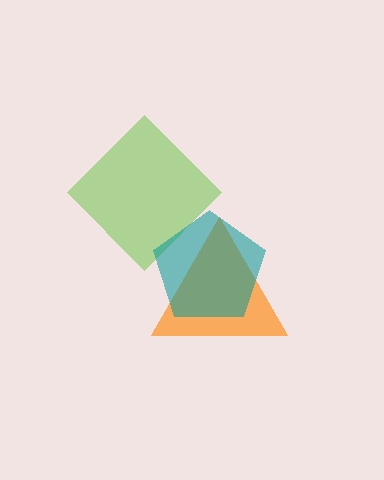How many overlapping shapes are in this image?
There are 3 overlapping shapes in the image.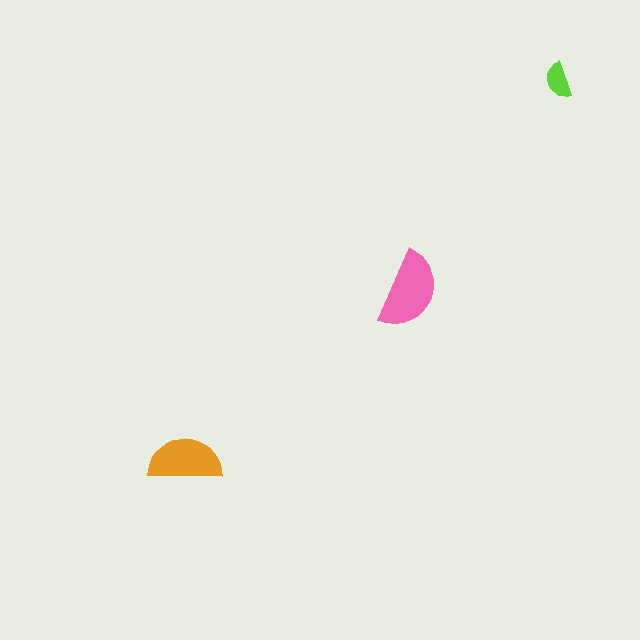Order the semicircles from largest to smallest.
the pink one, the orange one, the lime one.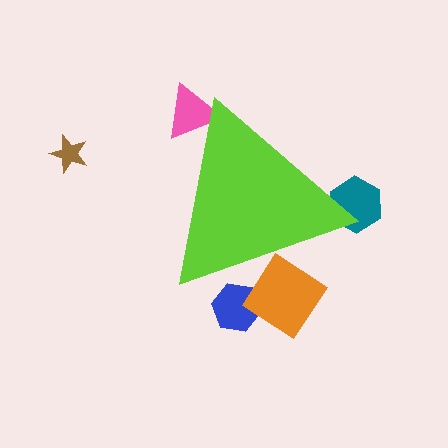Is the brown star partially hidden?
No, the brown star is fully visible.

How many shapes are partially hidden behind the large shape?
4 shapes are partially hidden.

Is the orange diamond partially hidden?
Yes, the orange diamond is partially hidden behind the lime triangle.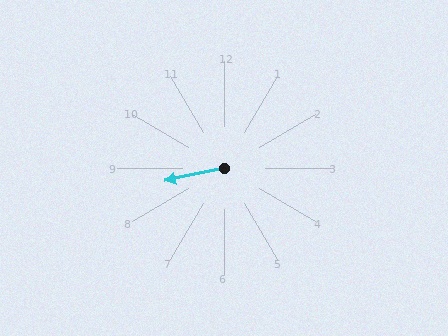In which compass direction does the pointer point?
West.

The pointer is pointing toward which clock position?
Roughly 9 o'clock.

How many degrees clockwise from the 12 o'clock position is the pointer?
Approximately 258 degrees.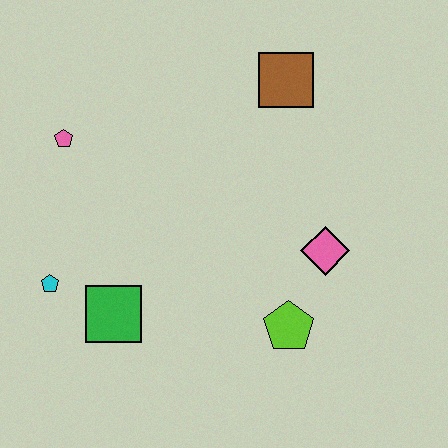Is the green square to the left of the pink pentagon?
No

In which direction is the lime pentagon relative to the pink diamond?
The lime pentagon is below the pink diamond.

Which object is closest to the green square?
The cyan pentagon is closest to the green square.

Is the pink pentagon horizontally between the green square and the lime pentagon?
No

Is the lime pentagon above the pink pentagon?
No